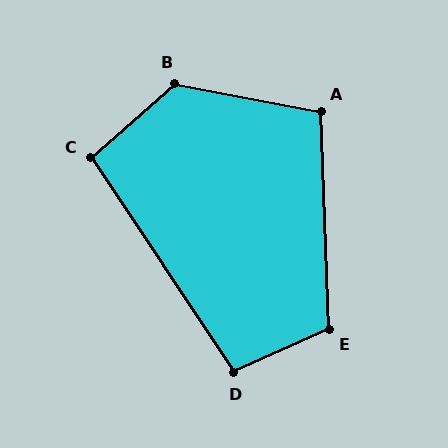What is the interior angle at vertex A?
Approximately 103 degrees (obtuse).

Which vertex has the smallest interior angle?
C, at approximately 98 degrees.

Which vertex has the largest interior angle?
B, at approximately 128 degrees.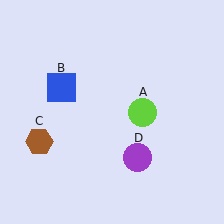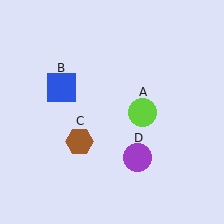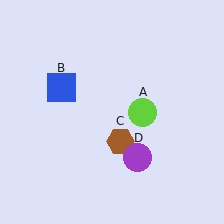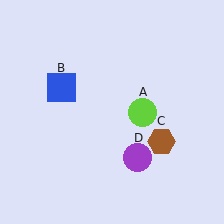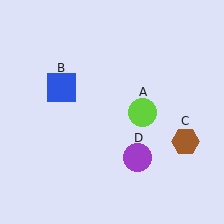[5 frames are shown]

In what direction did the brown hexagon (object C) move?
The brown hexagon (object C) moved right.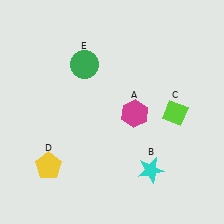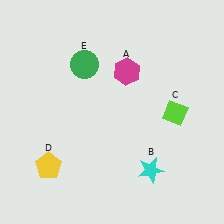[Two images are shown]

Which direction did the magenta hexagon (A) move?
The magenta hexagon (A) moved up.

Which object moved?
The magenta hexagon (A) moved up.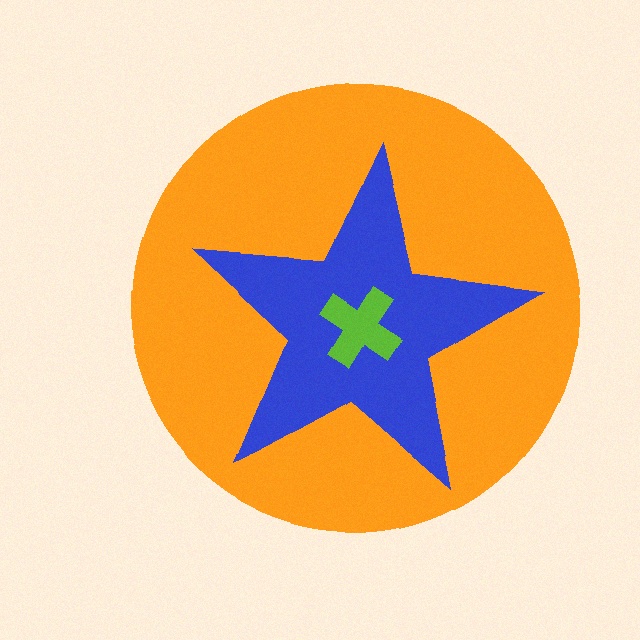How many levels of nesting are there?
3.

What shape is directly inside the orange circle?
The blue star.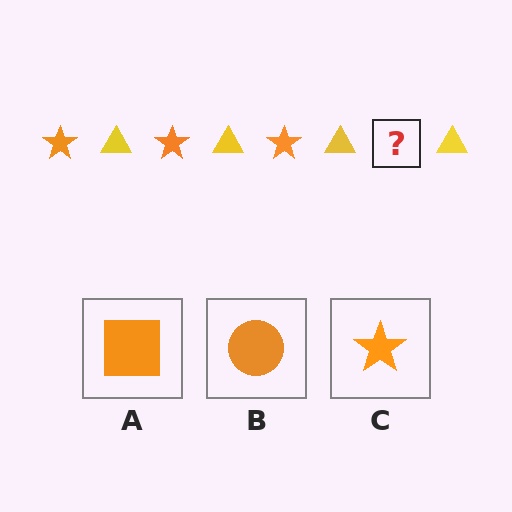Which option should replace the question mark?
Option C.